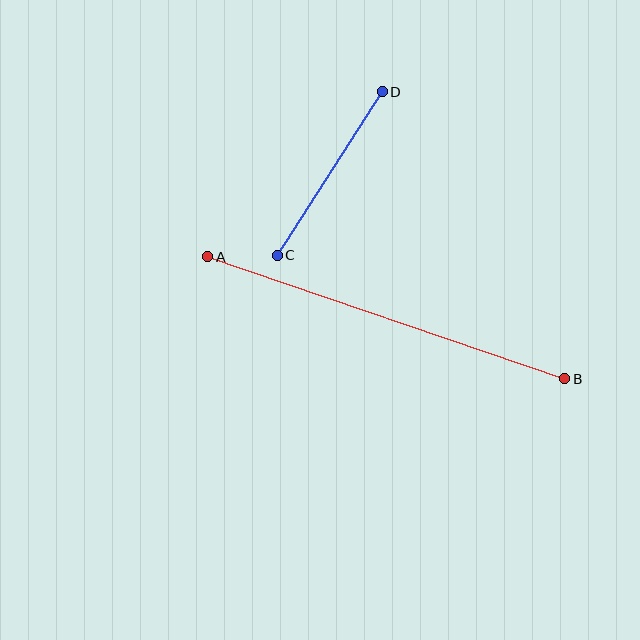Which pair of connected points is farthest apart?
Points A and B are farthest apart.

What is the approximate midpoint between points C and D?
The midpoint is at approximately (330, 174) pixels.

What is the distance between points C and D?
The distance is approximately 194 pixels.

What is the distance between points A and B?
The distance is approximately 377 pixels.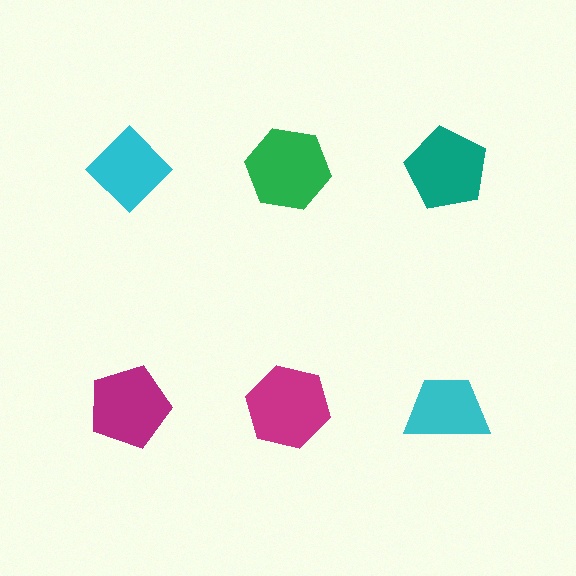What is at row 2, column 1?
A magenta pentagon.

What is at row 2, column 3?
A cyan trapezoid.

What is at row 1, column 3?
A teal pentagon.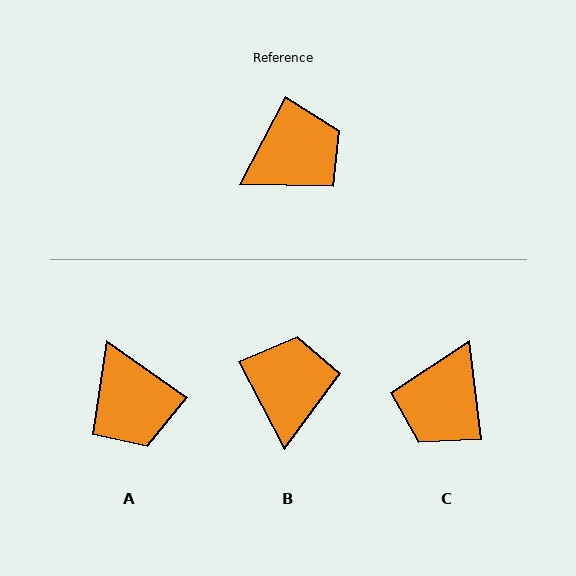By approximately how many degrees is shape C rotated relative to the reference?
Approximately 145 degrees clockwise.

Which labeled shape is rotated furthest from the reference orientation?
C, about 145 degrees away.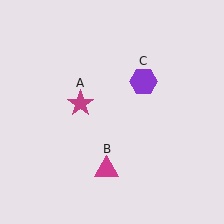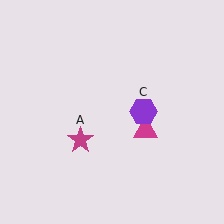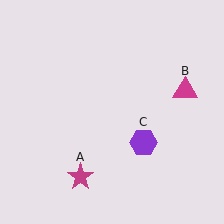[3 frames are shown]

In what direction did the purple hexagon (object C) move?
The purple hexagon (object C) moved down.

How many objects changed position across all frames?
3 objects changed position: magenta star (object A), magenta triangle (object B), purple hexagon (object C).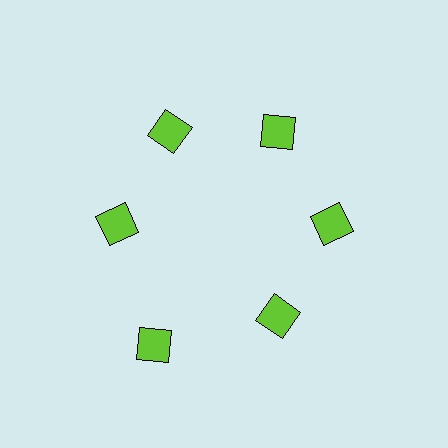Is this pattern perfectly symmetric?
No. The 6 lime squares are arranged in a ring, but one element near the 7 o'clock position is pushed outward from the center, breaking the 6-fold rotational symmetry.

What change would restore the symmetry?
The symmetry would be restored by moving it inward, back onto the ring so that all 6 squares sit at equal angles and equal distance from the center.